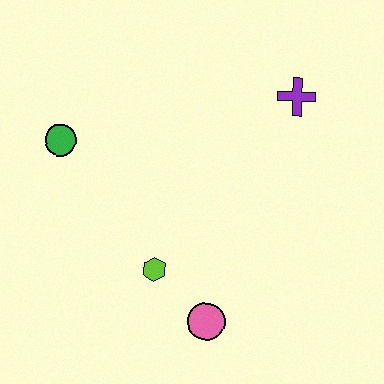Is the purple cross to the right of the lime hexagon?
Yes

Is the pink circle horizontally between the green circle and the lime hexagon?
No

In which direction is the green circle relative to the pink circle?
The green circle is above the pink circle.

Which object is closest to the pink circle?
The lime hexagon is closest to the pink circle.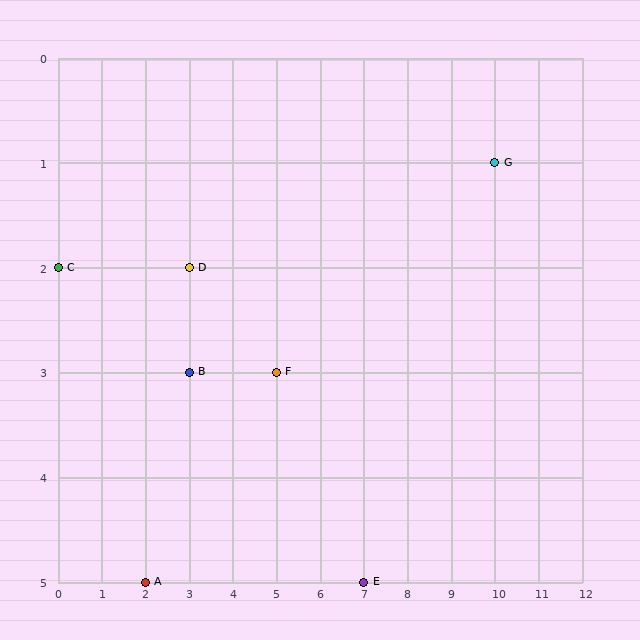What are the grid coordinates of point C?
Point C is at grid coordinates (0, 2).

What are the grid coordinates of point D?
Point D is at grid coordinates (3, 2).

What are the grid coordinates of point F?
Point F is at grid coordinates (5, 3).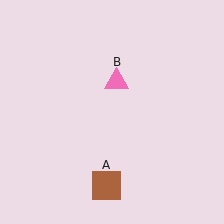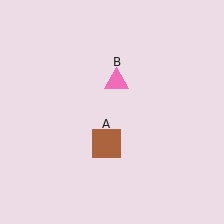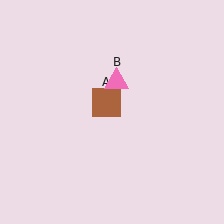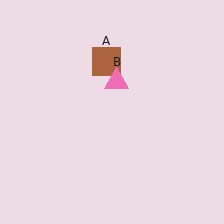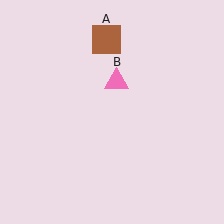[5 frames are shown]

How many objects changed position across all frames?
1 object changed position: brown square (object A).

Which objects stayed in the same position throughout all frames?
Pink triangle (object B) remained stationary.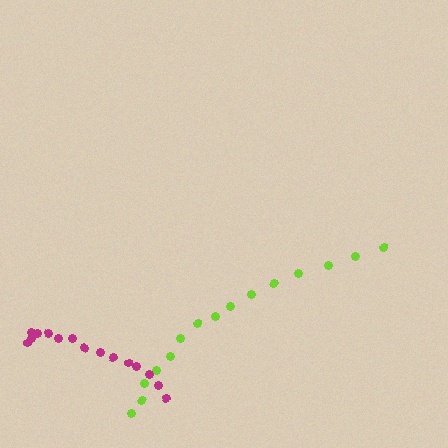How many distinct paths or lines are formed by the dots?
There are 2 distinct paths.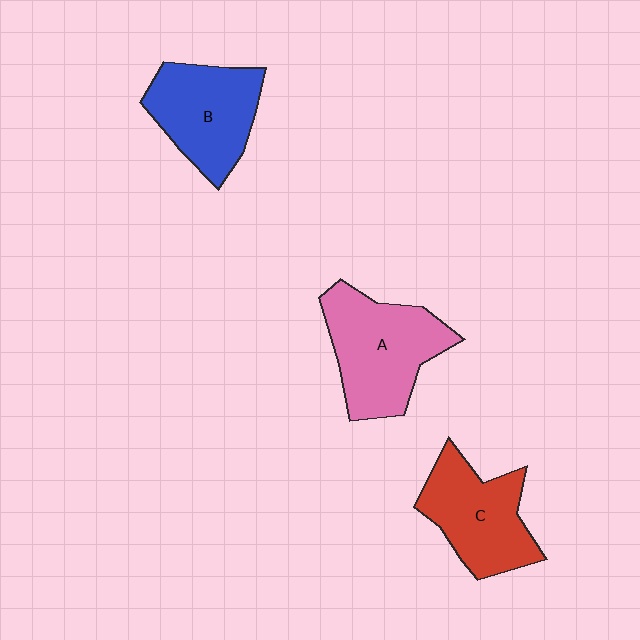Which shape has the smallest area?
Shape C (red).